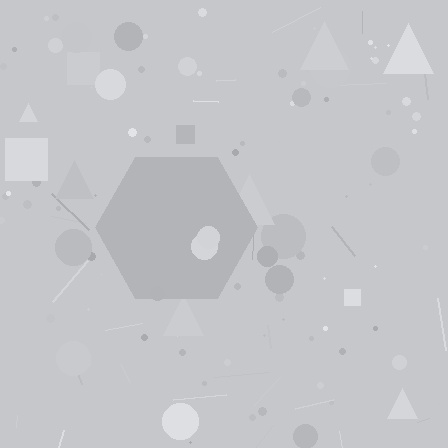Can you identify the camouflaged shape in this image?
The camouflaged shape is a hexagon.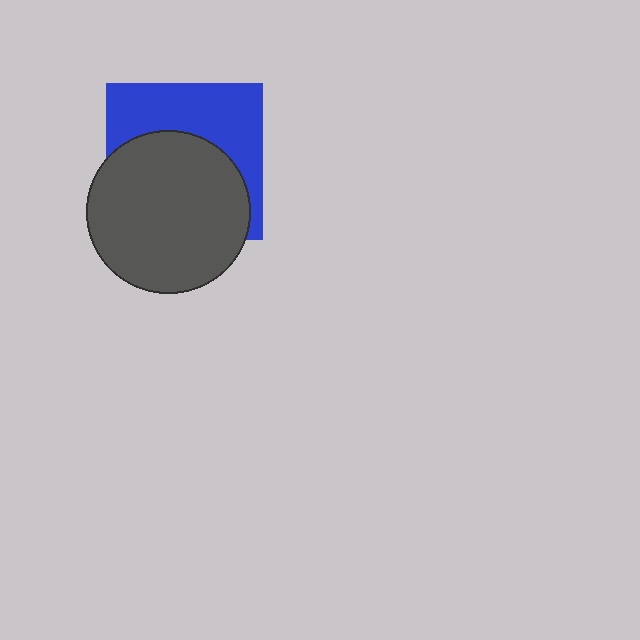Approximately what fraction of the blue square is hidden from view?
Roughly 56% of the blue square is hidden behind the dark gray circle.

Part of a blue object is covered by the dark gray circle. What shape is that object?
It is a square.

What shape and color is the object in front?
The object in front is a dark gray circle.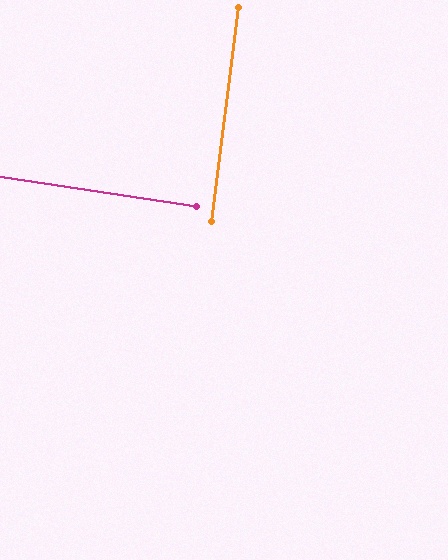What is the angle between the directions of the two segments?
Approximately 88 degrees.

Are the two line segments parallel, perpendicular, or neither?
Perpendicular — they meet at approximately 88°.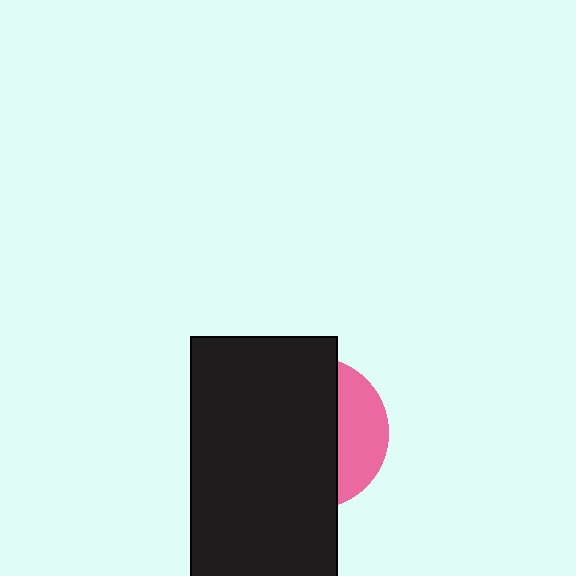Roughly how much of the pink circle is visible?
A small part of it is visible (roughly 30%).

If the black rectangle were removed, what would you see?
You would see the complete pink circle.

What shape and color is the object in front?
The object in front is a black rectangle.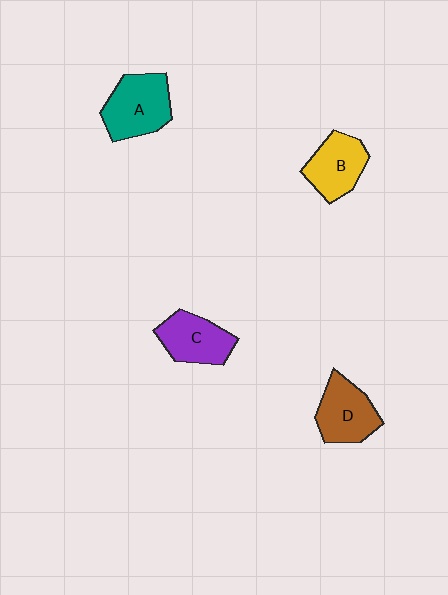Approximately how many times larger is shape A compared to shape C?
Approximately 1.2 times.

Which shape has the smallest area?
Shape B (yellow).